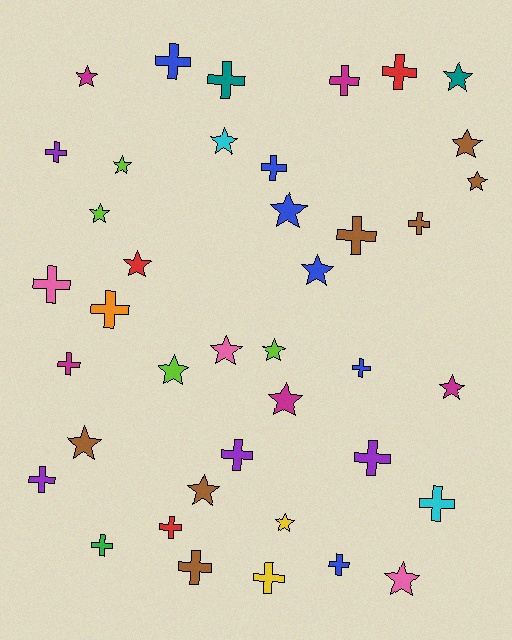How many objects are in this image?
There are 40 objects.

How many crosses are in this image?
There are 21 crosses.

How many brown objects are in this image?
There are 7 brown objects.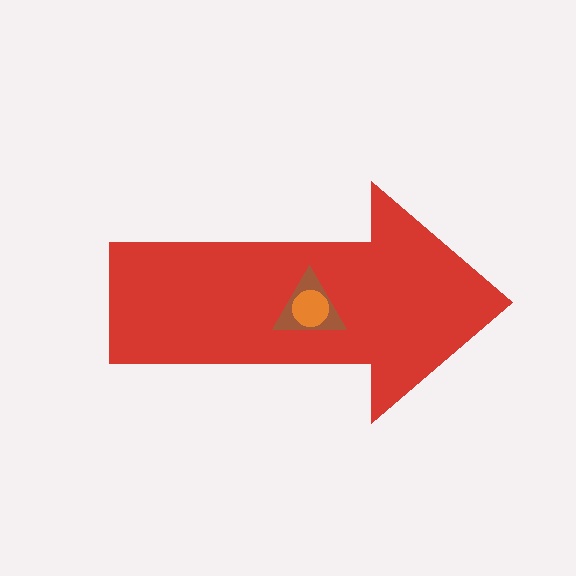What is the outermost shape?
The red arrow.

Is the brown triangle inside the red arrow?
Yes.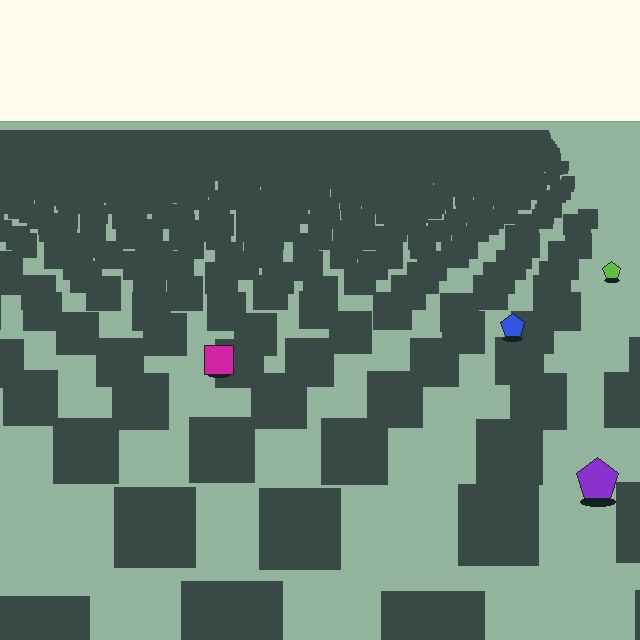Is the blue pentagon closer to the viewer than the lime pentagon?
Yes. The blue pentagon is closer — you can tell from the texture gradient: the ground texture is coarser near it.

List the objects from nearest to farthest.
From nearest to farthest: the purple pentagon, the magenta square, the blue pentagon, the lime pentagon.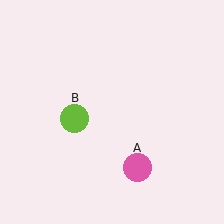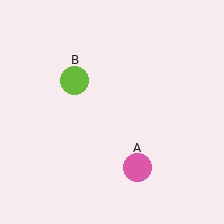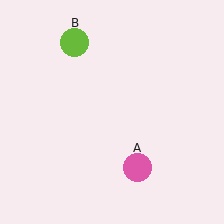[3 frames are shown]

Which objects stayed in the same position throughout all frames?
Pink circle (object A) remained stationary.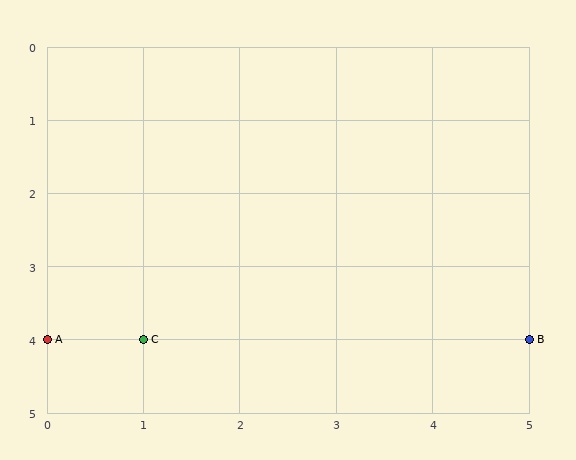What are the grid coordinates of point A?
Point A is at grid coordinates (0, 4).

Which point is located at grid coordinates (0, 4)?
Point A is at (0, 4).